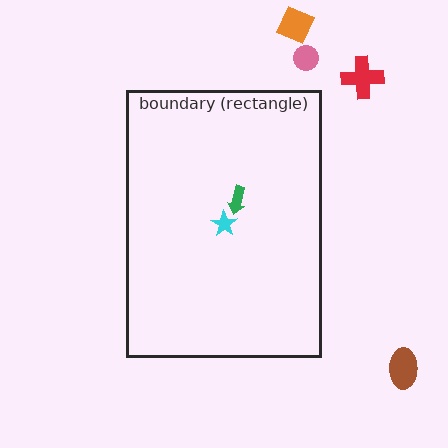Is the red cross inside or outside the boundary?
Outside.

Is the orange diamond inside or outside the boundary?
Outside.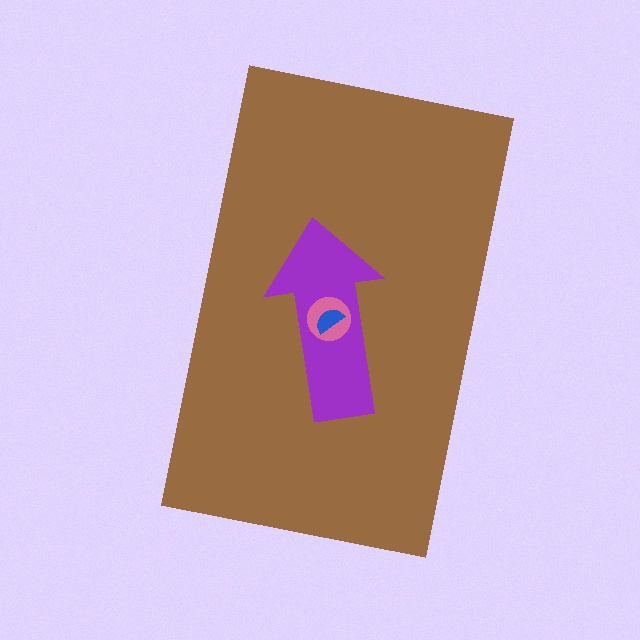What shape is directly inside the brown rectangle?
The purple arrow.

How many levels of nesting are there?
4.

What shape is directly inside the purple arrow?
The pink circle.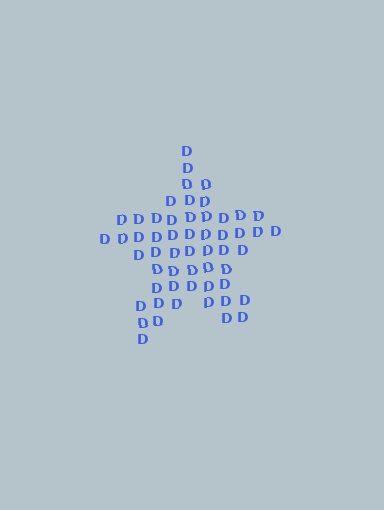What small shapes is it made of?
It is made of small letter D's.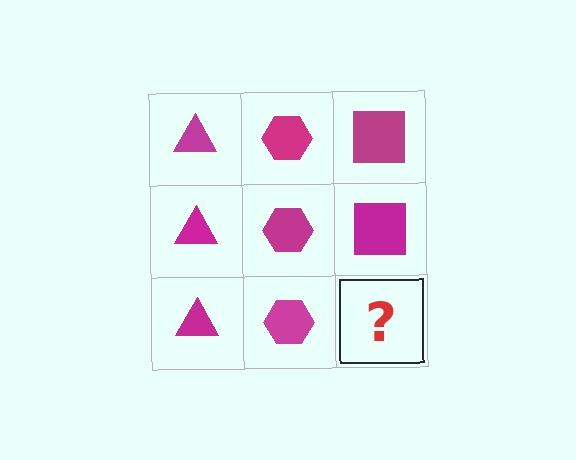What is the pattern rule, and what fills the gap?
The rule is that each column has a consistent shape. The gap should be filled with a magenta square.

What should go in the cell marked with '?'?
The missing cell should contain a magenta square.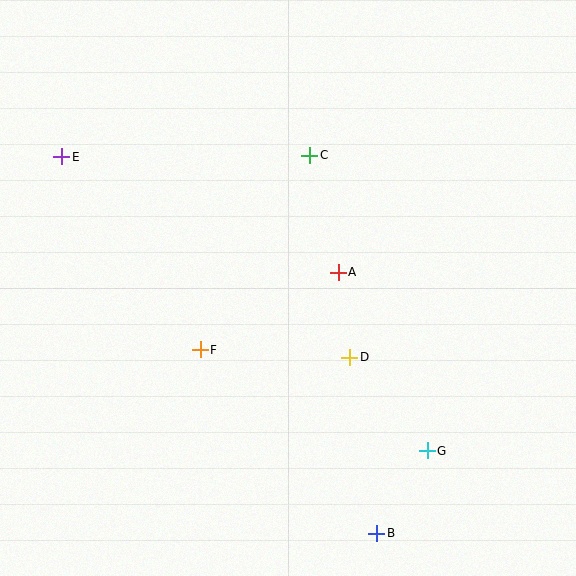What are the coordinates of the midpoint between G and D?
The midpoint between G and D is at (389, 404).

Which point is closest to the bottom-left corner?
Point F is closest to the bottom-left corner.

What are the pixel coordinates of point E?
Point E is at (62, 157).